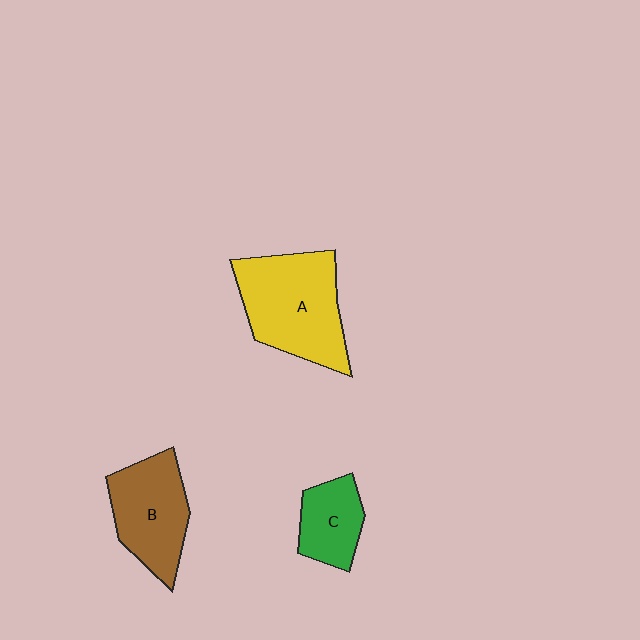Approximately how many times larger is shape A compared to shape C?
Approximately 2.0 times.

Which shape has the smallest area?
Shape C (green).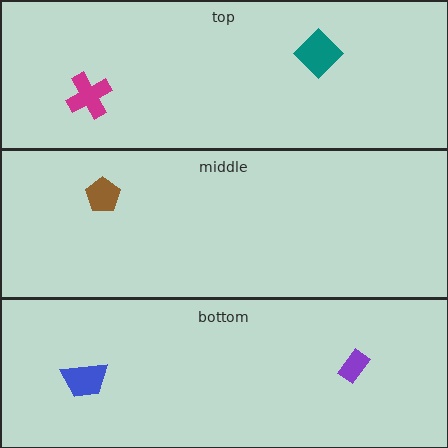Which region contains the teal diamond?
The top region.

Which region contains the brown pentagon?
The middle region.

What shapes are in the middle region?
The brown pentagon.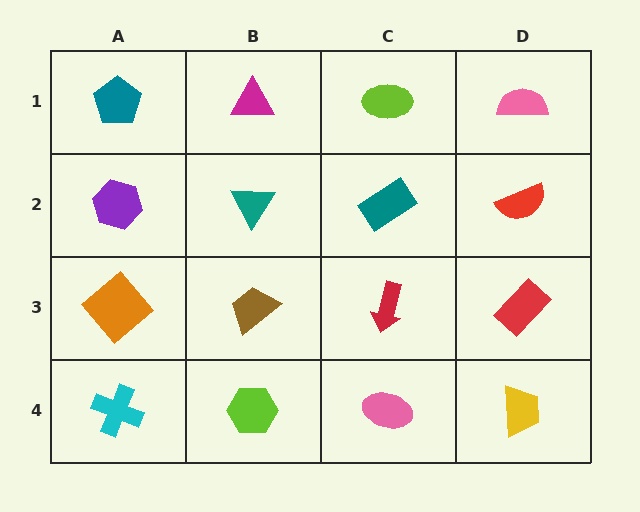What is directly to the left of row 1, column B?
A teal pentagon.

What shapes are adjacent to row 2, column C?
A lime ellipse (row 1, column C), a red arrow (row 3, column C), a teal triangle (row 2, column B), a red semicircle (row 2, column D).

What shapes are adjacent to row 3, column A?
A purple hexagon (row 2, column A), a cyan cross (row 4, column A), a brown trapezoid (row 3, column B).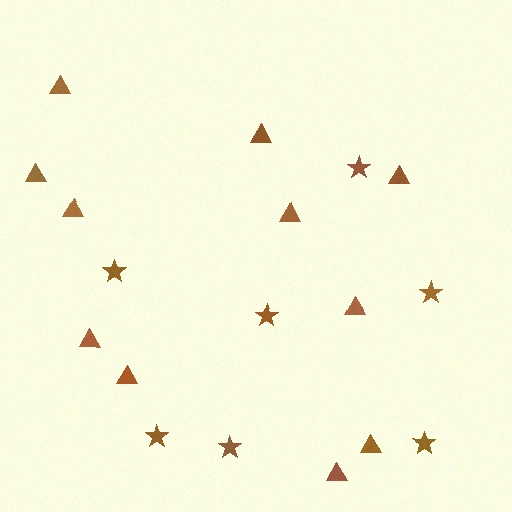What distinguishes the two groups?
There are 2 groups: one group of triangles (11) and one group of stars (7).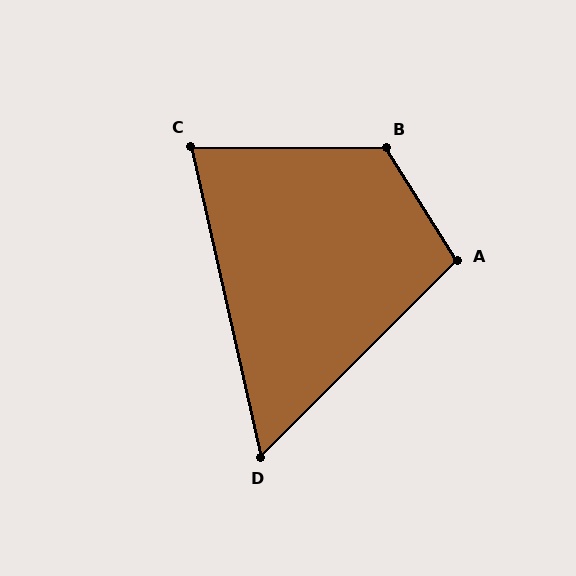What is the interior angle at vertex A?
Approximately 103 degrees (obtuse).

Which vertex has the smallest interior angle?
D, at approximately 58 degrees.